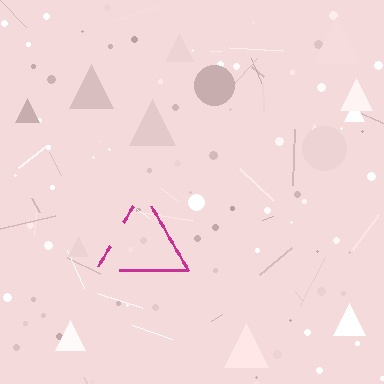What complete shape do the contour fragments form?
The contour fragments form a triangle.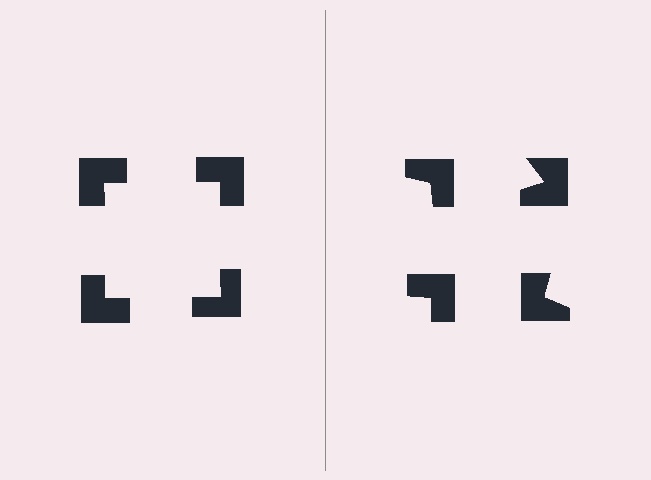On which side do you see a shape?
An illusory square appears on the left side. On the right side the wedge cuts are rotated, so no coherent shape forms.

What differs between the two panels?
The notched squares are positioned identically on both sides; only the wedge orientations differ. On the left they align to a square; on the right they are misaligned.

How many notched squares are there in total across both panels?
8 — 4 on each side.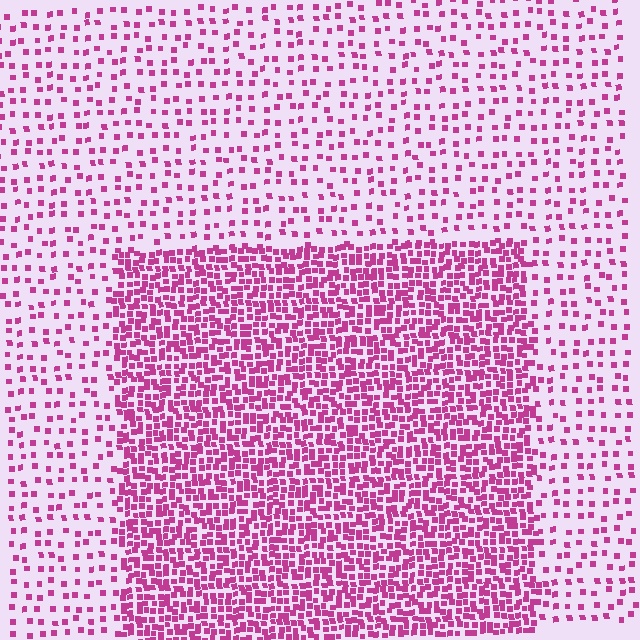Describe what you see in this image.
The image contains small magenta elements arranged at two different densities. A rectangle-shaped region is visible where the elements are more densely packed than the surrounding area.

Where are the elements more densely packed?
The elements are more densely packed inside the rectangle boundary.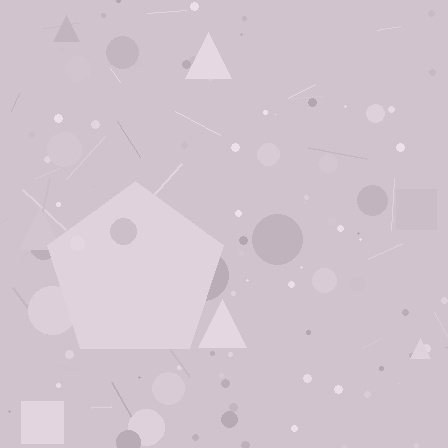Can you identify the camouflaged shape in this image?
The camouflaged shape is a pentagon.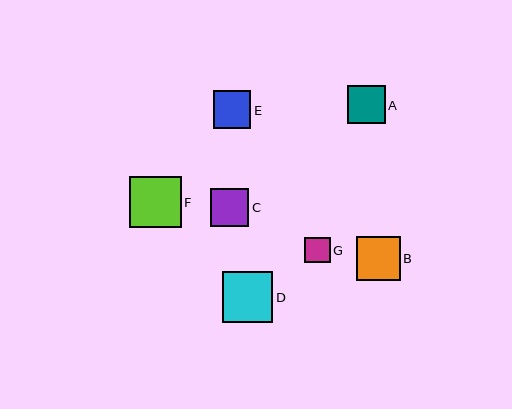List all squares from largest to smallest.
From largest to smallest: F, D, B, C, A, E, G.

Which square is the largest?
Square F is the largest with a size of approximately 52 pixels.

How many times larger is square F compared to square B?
Square F is approximately 1.2 times the size of square B.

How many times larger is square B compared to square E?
Square B is approximately 1.2 times the size of square E.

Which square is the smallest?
Square G is the smallest with a size of approximately 26 pixels.